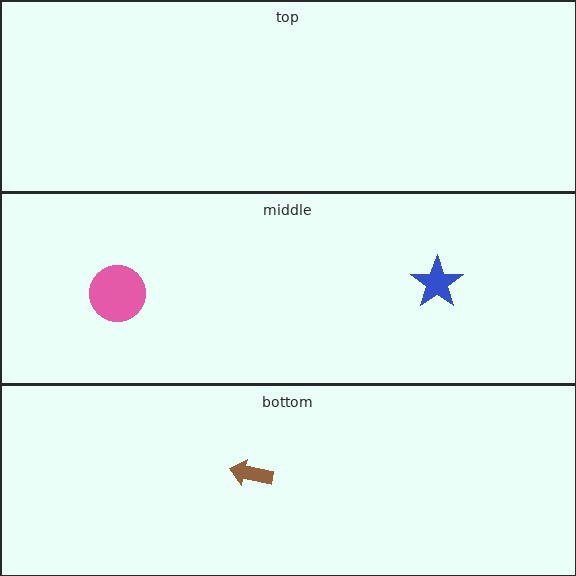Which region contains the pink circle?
The middle region.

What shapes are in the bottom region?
The brown arrow.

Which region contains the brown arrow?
The bottom region.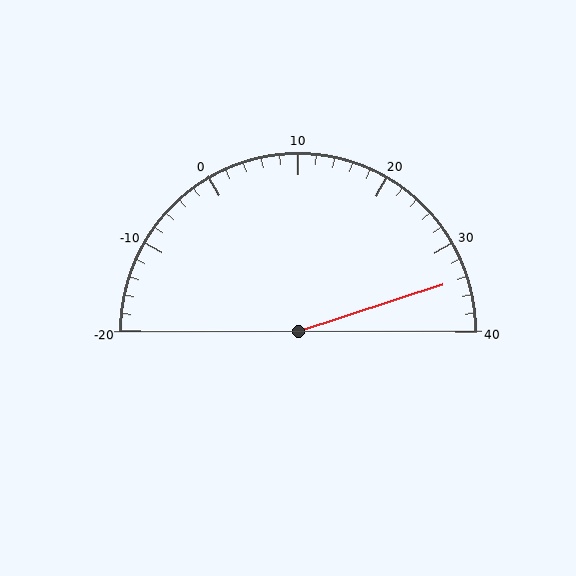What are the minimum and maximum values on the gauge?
The gauge ranges from -20 to 40.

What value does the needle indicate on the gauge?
The needle indicates approximately 34.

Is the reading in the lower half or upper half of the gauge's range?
The reading is in the upper half of the range (-20 to 40).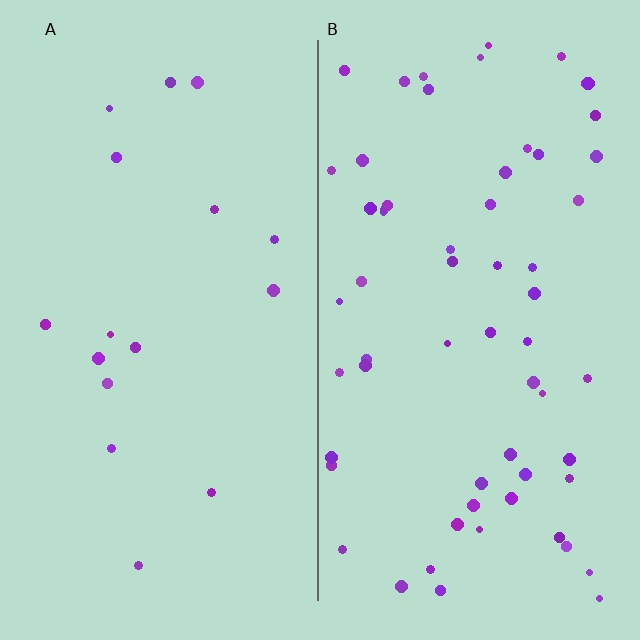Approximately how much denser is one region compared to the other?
Approximately 3.7× — region B over region A.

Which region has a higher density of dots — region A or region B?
B (the right).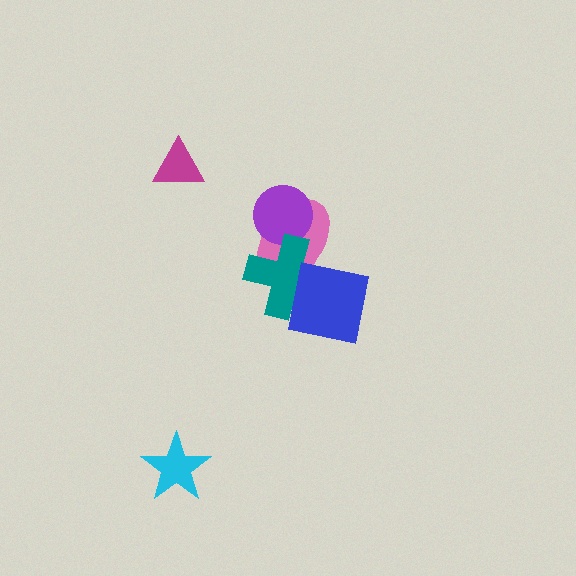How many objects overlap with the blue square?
2 objects overlap with the blue square.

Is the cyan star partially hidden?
No, no other shape covers it.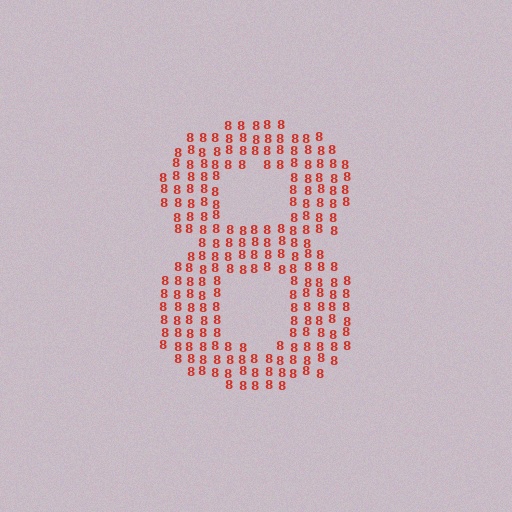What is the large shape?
The large shape is the digit 8.